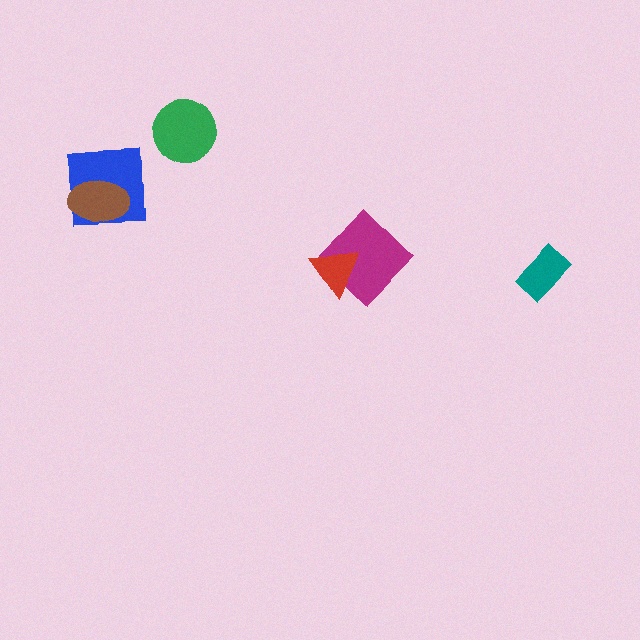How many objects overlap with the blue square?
1 object overlaps with the blue square.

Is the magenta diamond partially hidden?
Yes, it is partially covered by another shape.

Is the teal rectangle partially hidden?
No, no other shape covers it.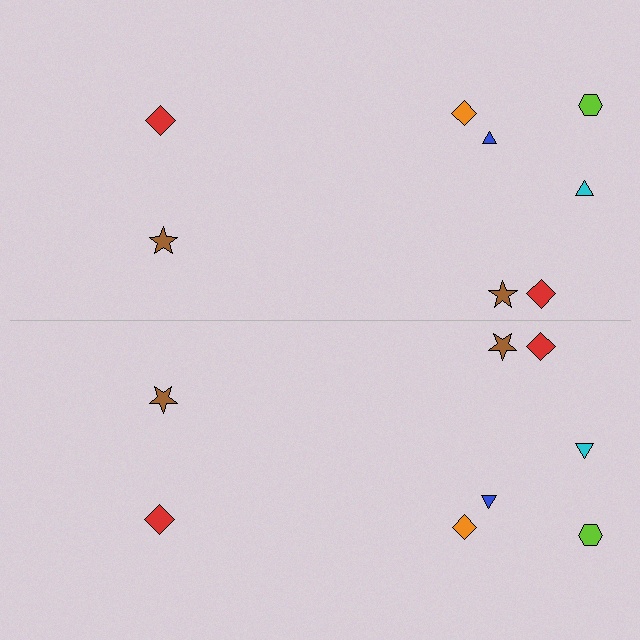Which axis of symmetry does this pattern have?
The pattern has a horizontal axis of symmetry running through the center of the image.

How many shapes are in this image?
There are 16 shapes in this image.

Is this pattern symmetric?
Yes, this pattern has bilateral (reflection) symmetry.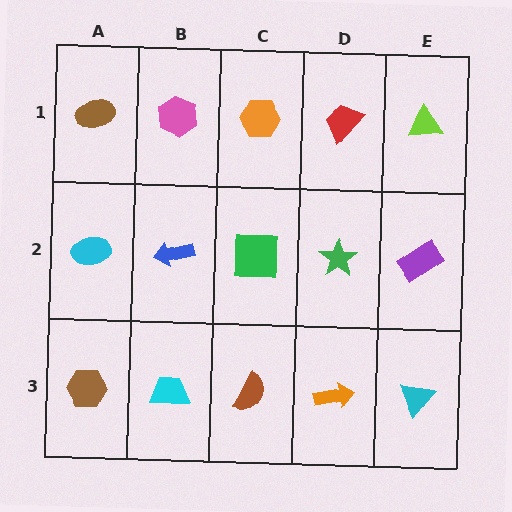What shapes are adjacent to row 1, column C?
A green square (row 2, column C), a pink hexagon (row 1, column B), a red trapezoid (row 1, column D).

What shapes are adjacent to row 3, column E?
A purple rectangle (row 2, column E), an orange arrow (row 3, column D).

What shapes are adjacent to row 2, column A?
A brown ellipse (row 1, column A), a brown hexagon (row 3, column A), a blue arrow (row 2, column B).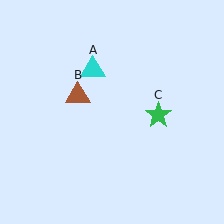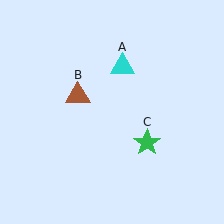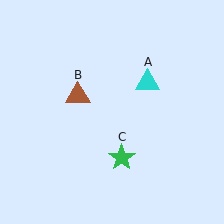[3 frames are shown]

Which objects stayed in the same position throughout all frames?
Brown triangle (object B) remained stationary.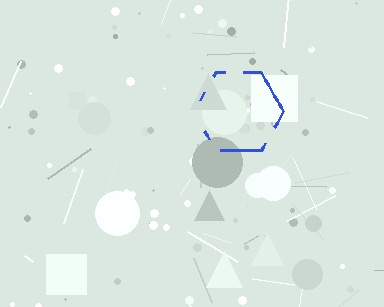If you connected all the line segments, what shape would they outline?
They would outline a hexagon.